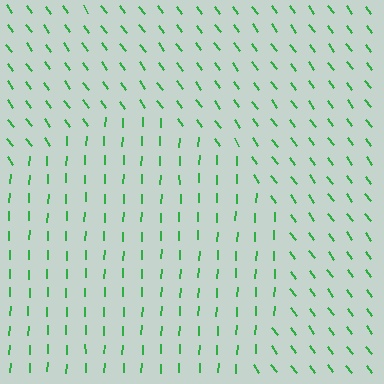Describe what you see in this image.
The image is filled with small green line segments. A circle region in the image has lines oriented differently from the surrounding lines, creating a visible texture boundary.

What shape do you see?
I see a circle.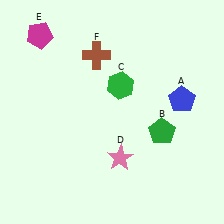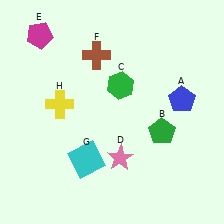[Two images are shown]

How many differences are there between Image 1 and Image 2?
There are 2 differences between the two images.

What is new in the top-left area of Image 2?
A yellow cross (H) was added in the top-left area of Image 2.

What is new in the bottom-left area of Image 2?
A cyan square (G) was added in the bottom-left area of Image 2.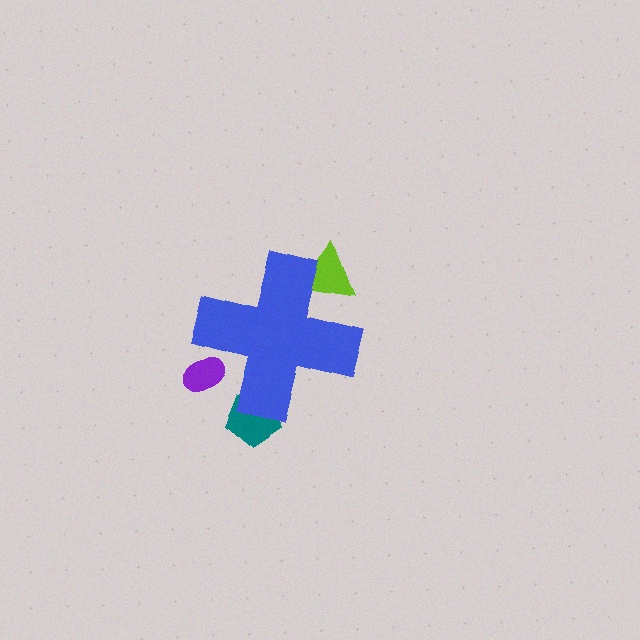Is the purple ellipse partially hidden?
Yes, the purple ellipse is partially hidden behind the blue cross.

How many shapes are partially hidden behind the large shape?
3 shapes are partially hidden.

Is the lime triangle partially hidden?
Yes, the lime triangle is partially hidden behind the blue cross.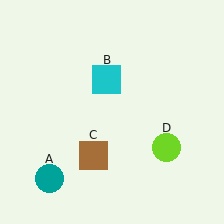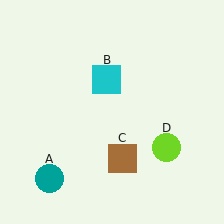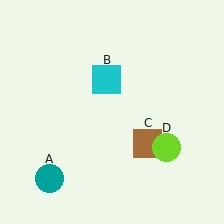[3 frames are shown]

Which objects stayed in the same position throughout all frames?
Teal circle (object A) and cyan square (object B) and lime circle (object D) remained stationary.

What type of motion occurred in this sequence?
The brown square (object C) rotated counterclockwise around the center of the scene.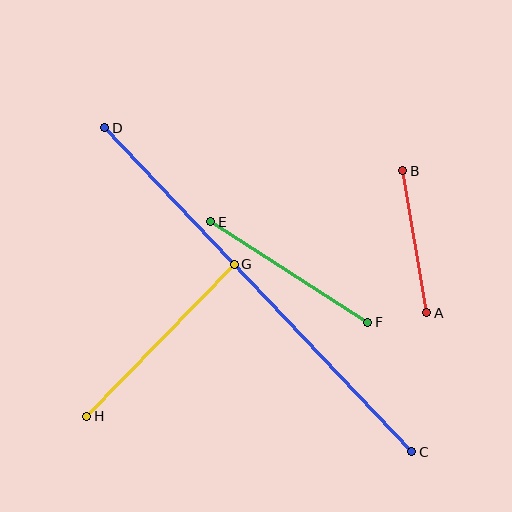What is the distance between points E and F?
The distance is approximately 186 pixels.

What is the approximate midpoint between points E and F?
The midpoint is at approximately (289, 272) pixels.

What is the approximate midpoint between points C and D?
The midpoint is at approximately (258, 290) pixels.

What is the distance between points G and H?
The distance is approximately 212 pixels.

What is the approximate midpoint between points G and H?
The midpoint is at approximately (160, 340) pixels.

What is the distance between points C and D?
The distance is approximately 447 pixels.